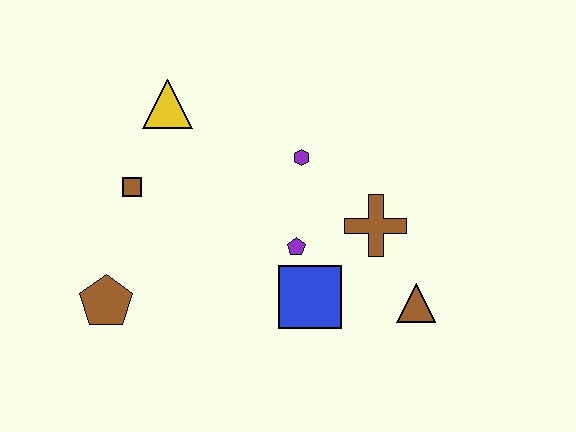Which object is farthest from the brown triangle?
The yellow triangle is farthest from the brown triangle.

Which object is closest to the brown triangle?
The brown cross is closest to the brown triangle.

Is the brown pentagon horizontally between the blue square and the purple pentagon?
No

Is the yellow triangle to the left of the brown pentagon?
No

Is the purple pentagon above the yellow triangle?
No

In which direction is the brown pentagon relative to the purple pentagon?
The brown pentagon is to the left of the purple pentagon.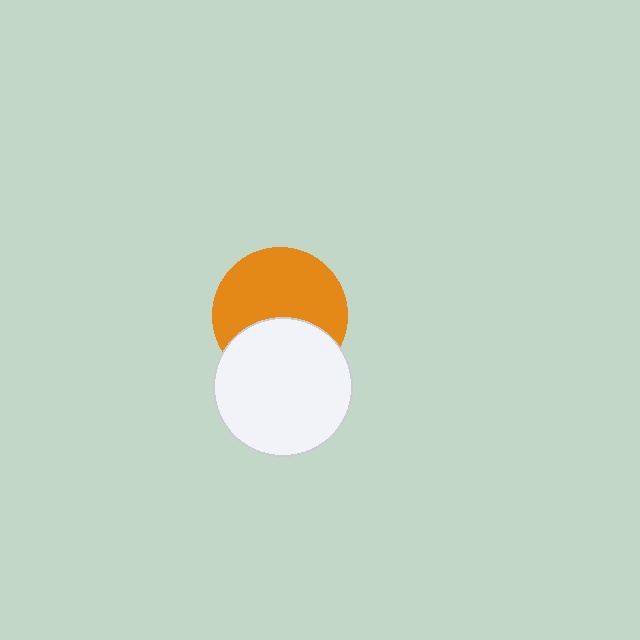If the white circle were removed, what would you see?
You would see the complete orange circle.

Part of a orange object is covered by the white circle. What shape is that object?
It is a circle.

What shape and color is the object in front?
The object in front is a white circle.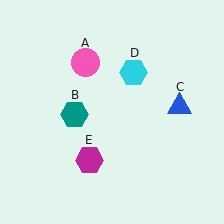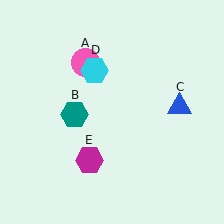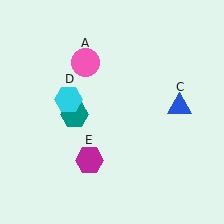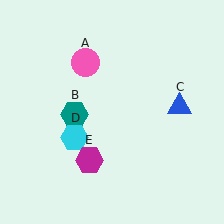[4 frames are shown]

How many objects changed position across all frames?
1 object changed position: cyan hexagon (object D).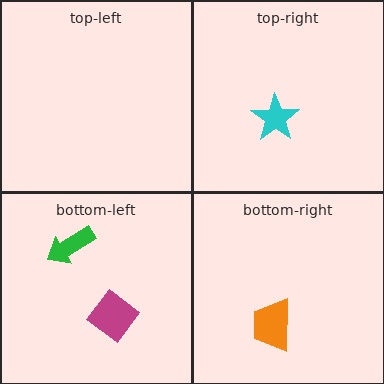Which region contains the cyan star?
The top-right region.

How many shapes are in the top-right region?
1.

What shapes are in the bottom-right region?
The orange trapezoid.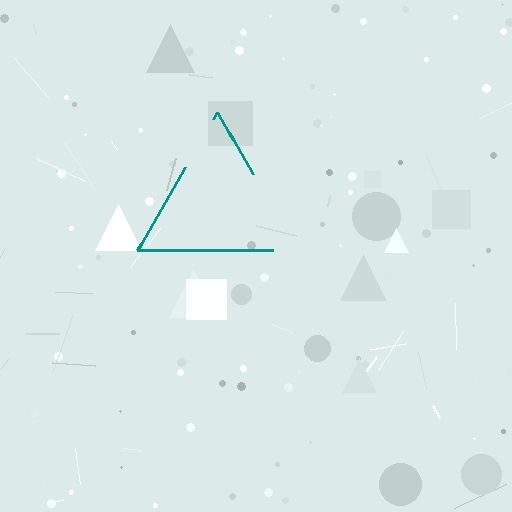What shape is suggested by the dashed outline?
The dashed outline suggests a triangle.